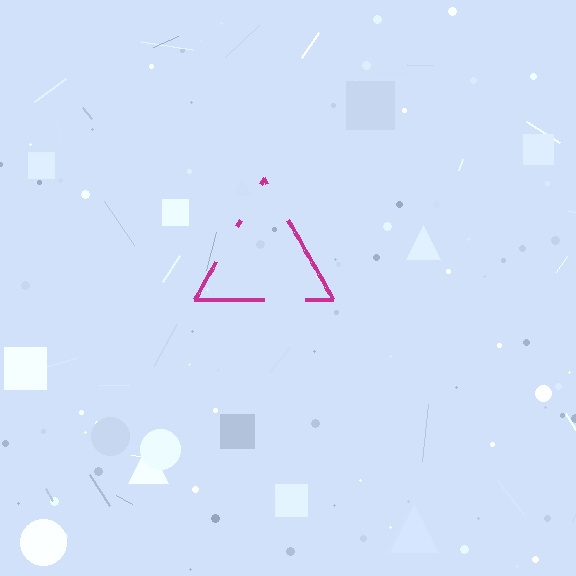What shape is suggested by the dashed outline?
The dashed outline suggests a triangle.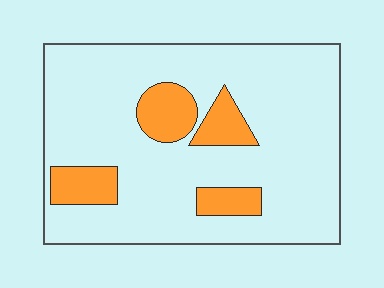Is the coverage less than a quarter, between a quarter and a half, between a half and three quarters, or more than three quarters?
Less than a quarter.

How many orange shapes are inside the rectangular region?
4.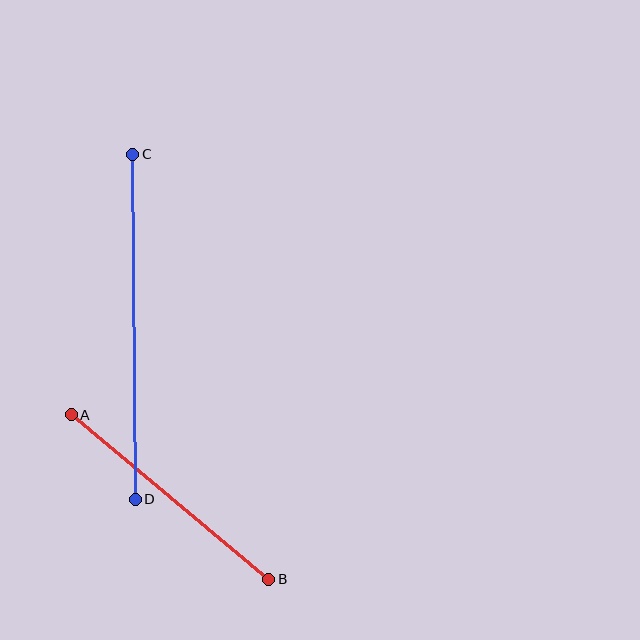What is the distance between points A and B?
The distance is approximately 257 pixels.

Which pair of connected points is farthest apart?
Points C and D are farthest apart.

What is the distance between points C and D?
The distance is approximately 345 pixels.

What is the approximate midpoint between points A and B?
The midpoint is at approximately (170, 497) pixels.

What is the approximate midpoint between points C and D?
The midpoint is at approximately (134, 327) pixels.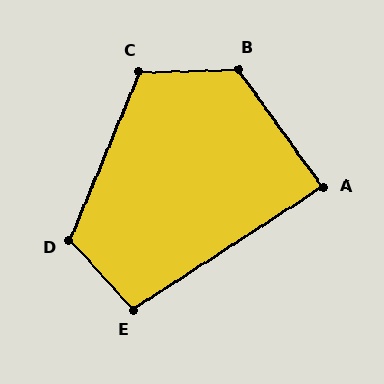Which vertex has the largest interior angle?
B, at approximately 124 degrees.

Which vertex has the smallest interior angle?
A, at approximately 87 degrees.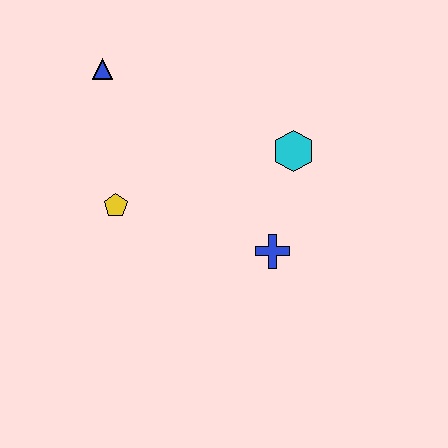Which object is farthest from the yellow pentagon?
The cyan hexagon is farthest from the yellow pentagon.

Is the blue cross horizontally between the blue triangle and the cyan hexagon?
Yes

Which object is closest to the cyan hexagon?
The blue cross is closest to the cyan hexagon.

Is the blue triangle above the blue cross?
Yes